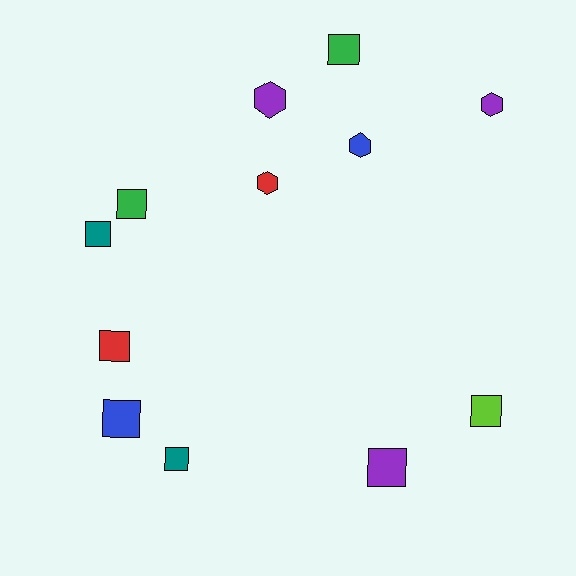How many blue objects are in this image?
There are 2 blue objects.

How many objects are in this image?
There are 12 objects.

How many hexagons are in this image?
There are 4 hexagons.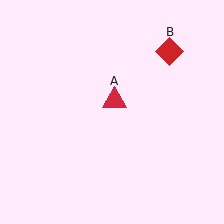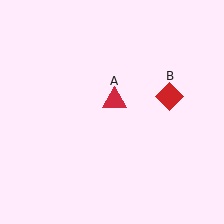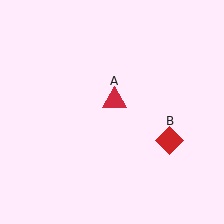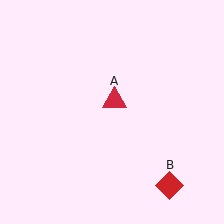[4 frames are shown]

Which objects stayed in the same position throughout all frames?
Red triangle (object A) remained stationary.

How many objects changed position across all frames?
1 object changed position: red diamond (object B).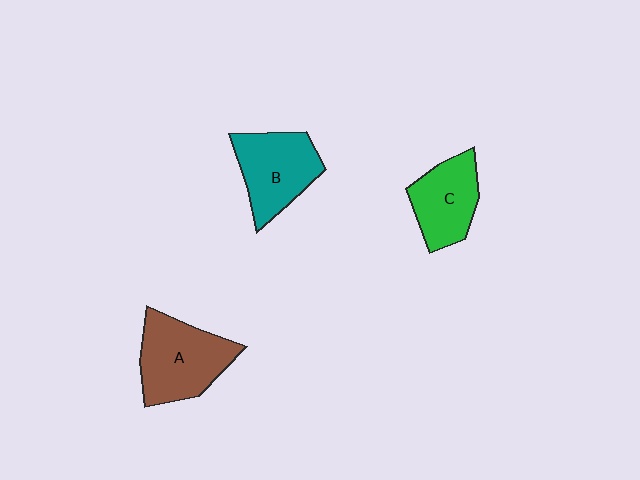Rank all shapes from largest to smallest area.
From largest to smallest: A (brown), B (teal), C (green).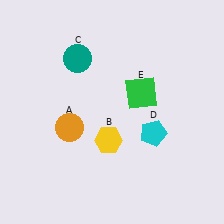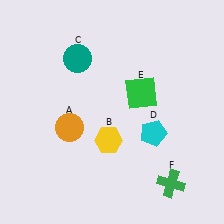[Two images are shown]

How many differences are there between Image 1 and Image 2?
There is 1 difference between the two images.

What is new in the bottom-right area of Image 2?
A green cross (F) was added in the bottom-right area of Image 2.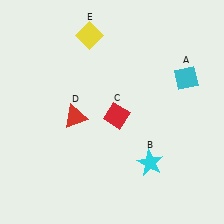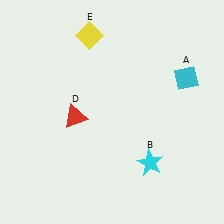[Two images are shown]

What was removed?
The red diamond (C) was removed in Image 2.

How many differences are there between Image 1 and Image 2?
There is 1 difference between the two images.